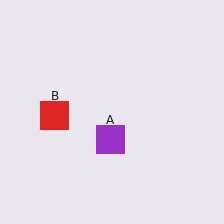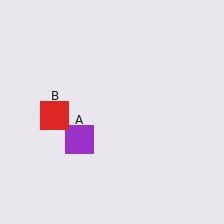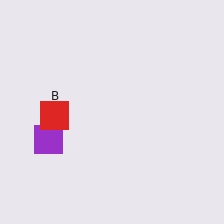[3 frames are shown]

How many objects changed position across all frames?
1 object changed position: purple square (object A).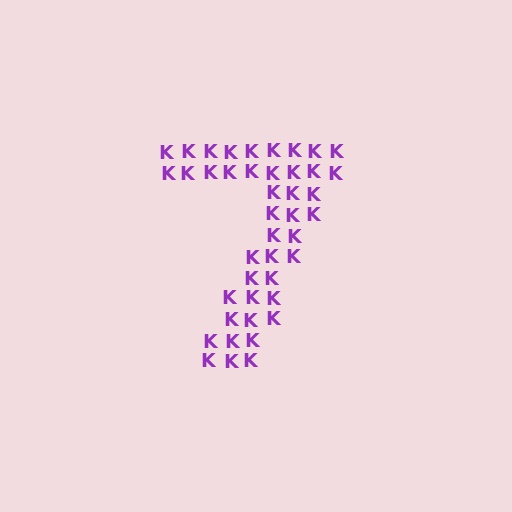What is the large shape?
The large shape is the digit 7.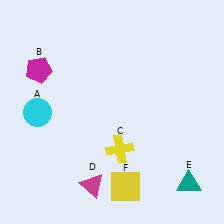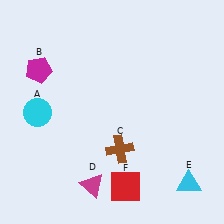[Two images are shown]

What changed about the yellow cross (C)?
In Image 1, C is yellow. In Image 2, it changed to brown.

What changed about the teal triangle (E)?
In Image 1, E is teal. In Image 2, it changed to cyan.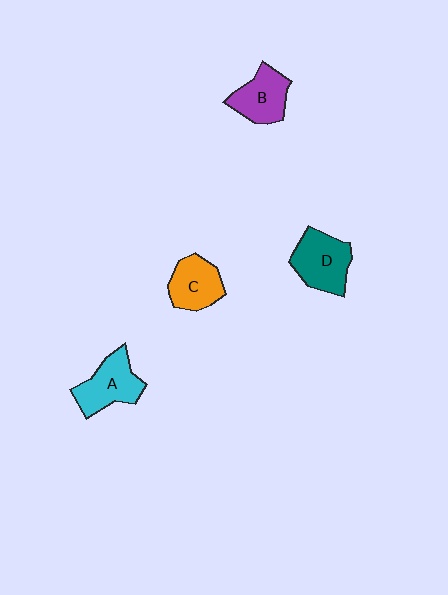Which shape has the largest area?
Shape D (teal).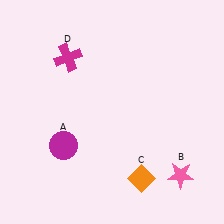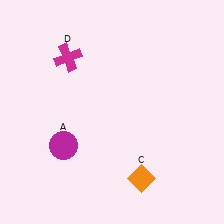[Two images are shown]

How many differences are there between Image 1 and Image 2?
There is 1 difference between the two images.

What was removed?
The pink star (B) was removed in Image 2.